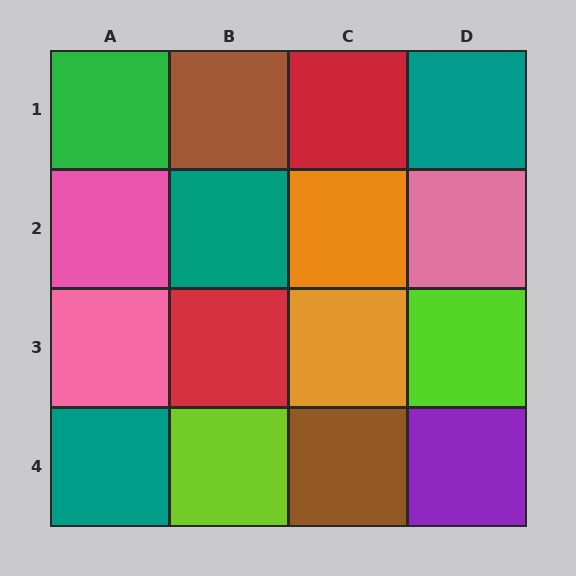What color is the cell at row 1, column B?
Brown.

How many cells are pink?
3 cells are pink.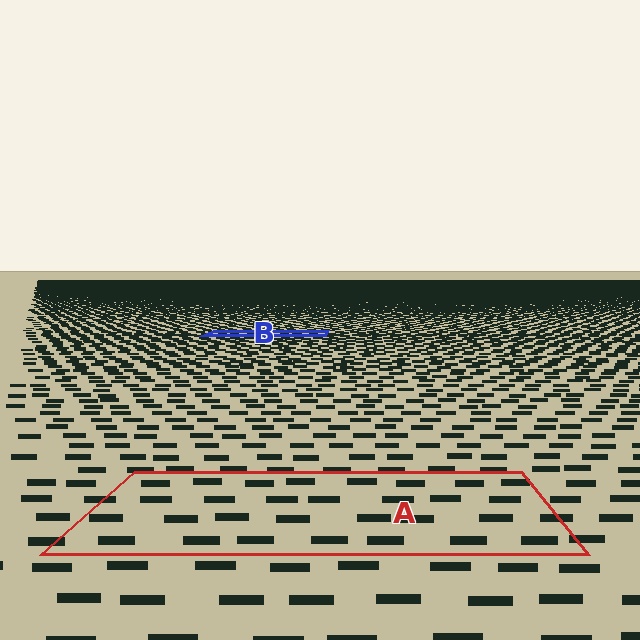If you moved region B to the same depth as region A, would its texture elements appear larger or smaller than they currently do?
They would appear larger. At a closer depth, the same texture elements are projected at a bigger on-screen size.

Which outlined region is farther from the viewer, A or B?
Region B is farther from the viewer — the texture elements inside it appear smaller and more densely packed.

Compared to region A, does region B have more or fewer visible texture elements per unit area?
Region B has more texture elements per unit area — they are packed more densely because it is farther away.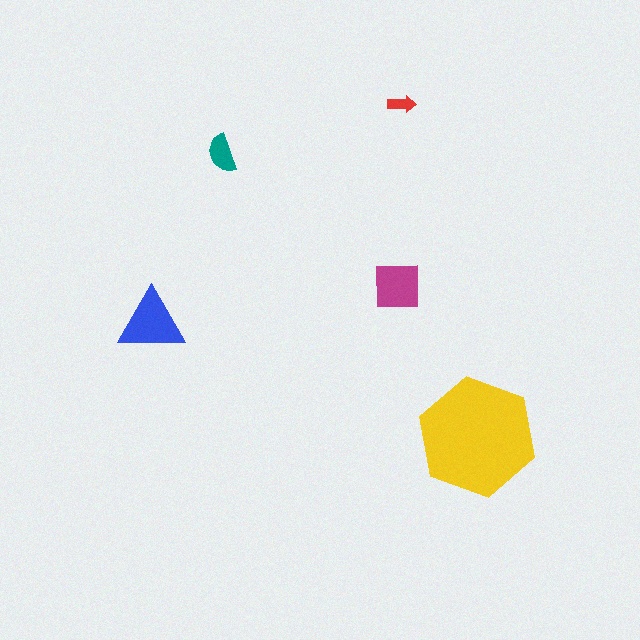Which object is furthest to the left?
The blue triangle is leftmost.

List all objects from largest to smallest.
The yellow hexagon, the blue triangle, the magenta square, the teal semicircle, the red arrow.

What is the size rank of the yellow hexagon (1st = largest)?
1st.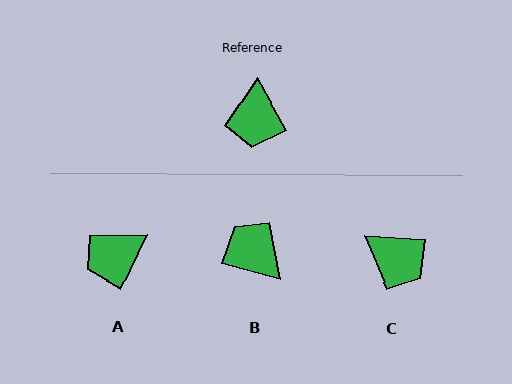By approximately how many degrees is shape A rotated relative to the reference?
Approximately 55 degrees clockwise.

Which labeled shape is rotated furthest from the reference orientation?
B, about 135 degrees away.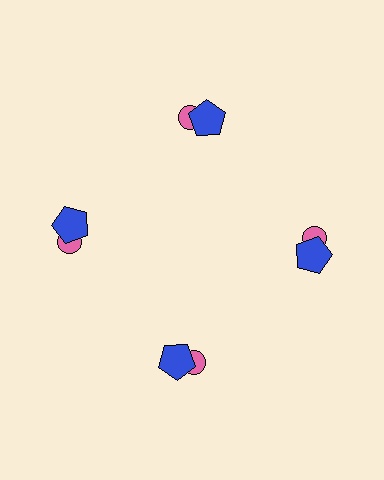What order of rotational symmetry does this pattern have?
This pattern has 4-fold rotational symmetry.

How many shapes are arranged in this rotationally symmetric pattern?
There are 8 shapes, arranged in 4 groups of 2.